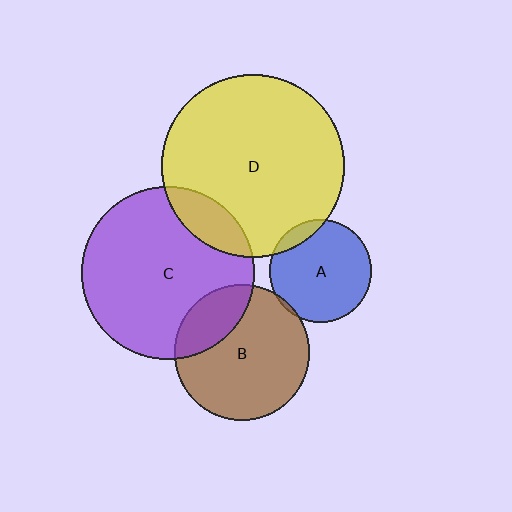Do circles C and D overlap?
Yes.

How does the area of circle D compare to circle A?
Approximately 3.2 times.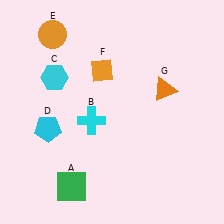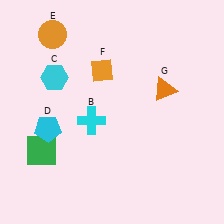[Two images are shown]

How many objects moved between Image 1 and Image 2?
1 object moved between the two images.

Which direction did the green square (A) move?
The green square (A) moved up.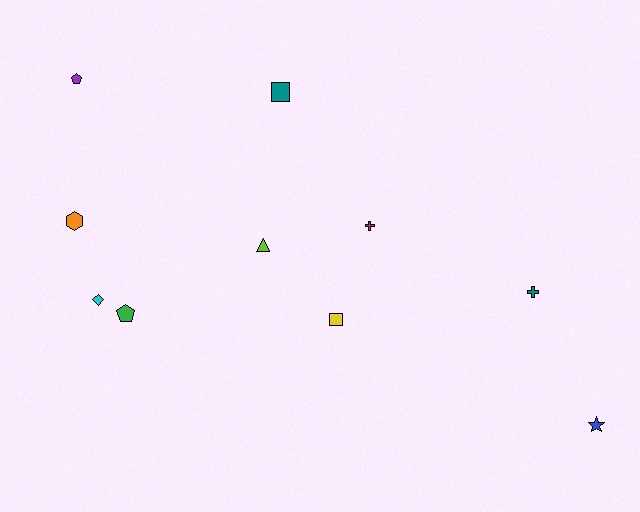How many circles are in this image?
There are no circles.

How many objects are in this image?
There are 10 objects.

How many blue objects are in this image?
There is 1 blue object.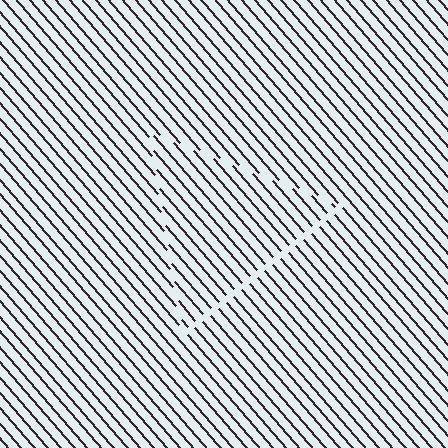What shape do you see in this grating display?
An illusory triangle. The interior of the shape contains the same grating, shifted by half a period — the contour is defined by the phase discontinuity where line-ends from the inner and outer gratings abut.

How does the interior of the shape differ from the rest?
The interior of the shape contains the same grating, shifted by half a period — the contour is defined by the phase discontinuity where line-ends from the inner and outer gratings abut.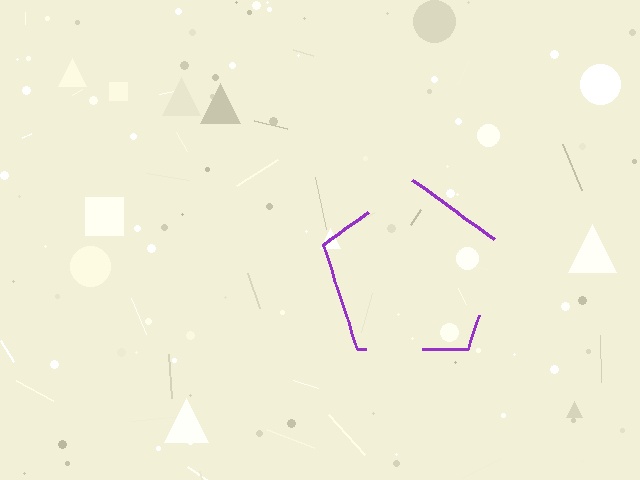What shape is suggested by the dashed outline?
The dashed outline suggests a pentagon.